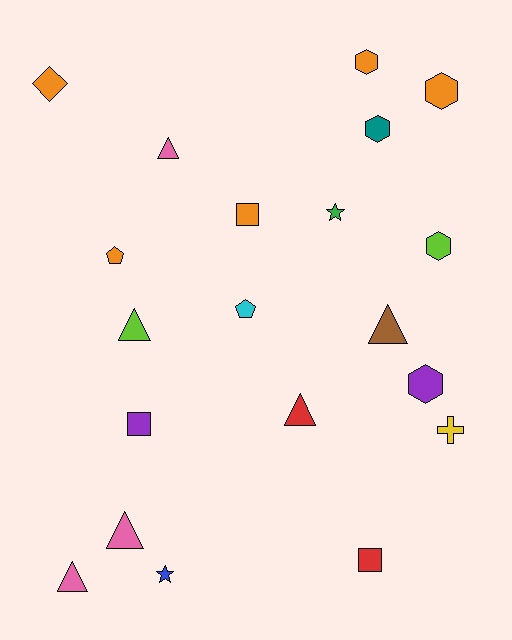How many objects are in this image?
There are 20 objects.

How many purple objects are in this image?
There are 2 purple objects.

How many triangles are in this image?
There are 6 triangles.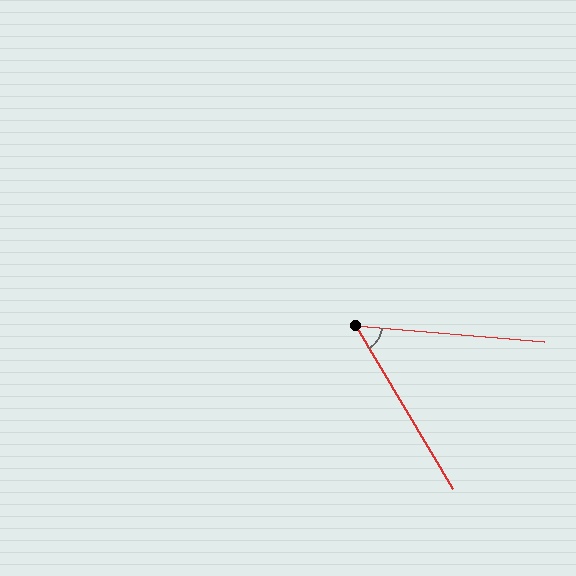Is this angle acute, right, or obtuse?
It is acute.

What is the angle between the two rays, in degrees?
Approximately 54 degrees.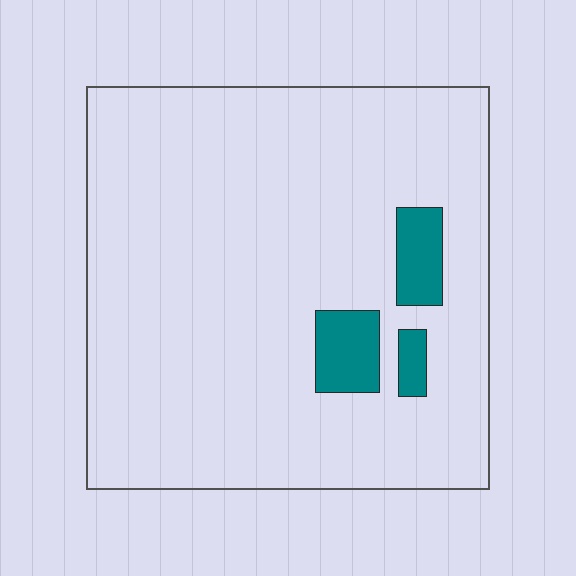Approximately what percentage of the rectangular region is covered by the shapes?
Approximately 5%.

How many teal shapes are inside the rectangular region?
3.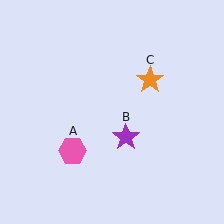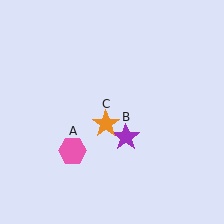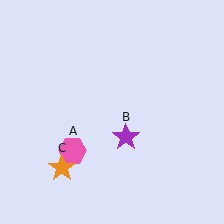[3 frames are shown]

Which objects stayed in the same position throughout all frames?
Pink hexagon (object A) and purple star (object B) remained stationary.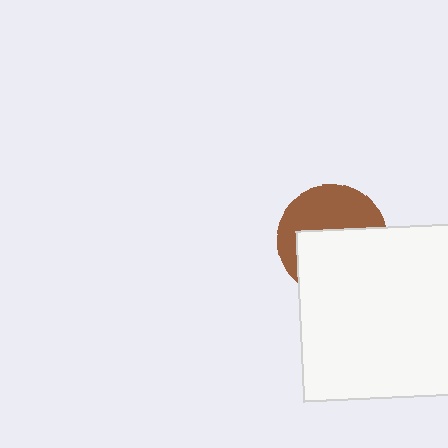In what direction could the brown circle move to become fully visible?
The brown circle could move up. That would shift it out from behind the white rectangle entirely.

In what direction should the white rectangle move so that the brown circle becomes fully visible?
The white rectangle should move down. That is the shortest direction to clear the overlap and leave the brown circle fully visible.